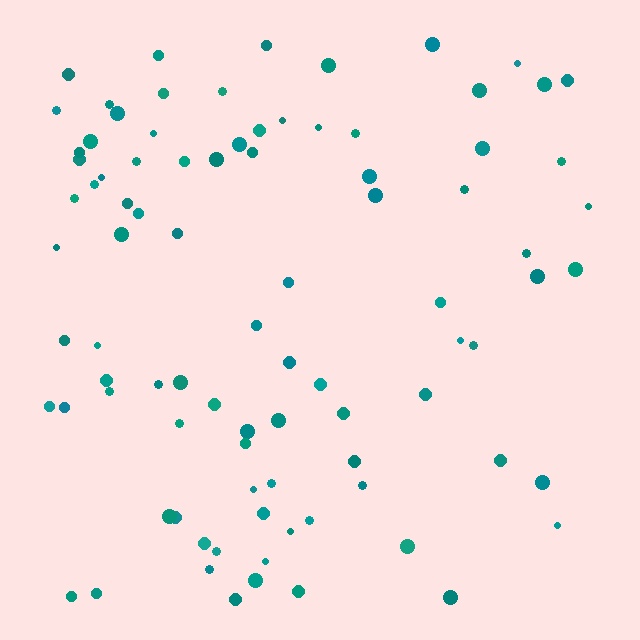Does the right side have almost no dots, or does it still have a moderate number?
Still a moderate number, just noticeably fewer than the left.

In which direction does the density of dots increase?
From right to left, with the left side densest.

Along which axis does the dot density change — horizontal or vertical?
Horizontal.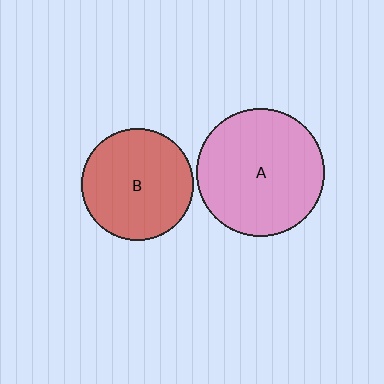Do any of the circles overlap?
No, none of the circles overlap.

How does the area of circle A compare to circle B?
Approximately 1.3 times.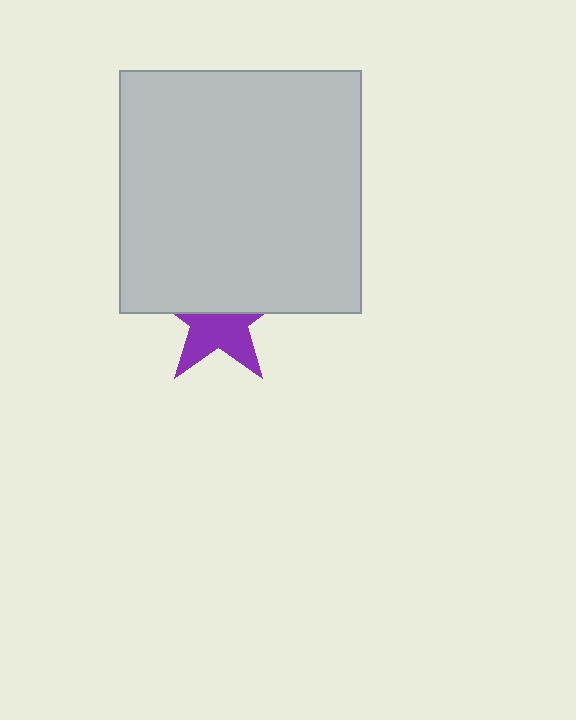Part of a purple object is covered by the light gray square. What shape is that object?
It is a star.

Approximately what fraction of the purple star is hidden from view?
Roughly 49% of the purple star is hidden behind the light gray square.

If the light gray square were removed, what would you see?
You would see the complete purple star.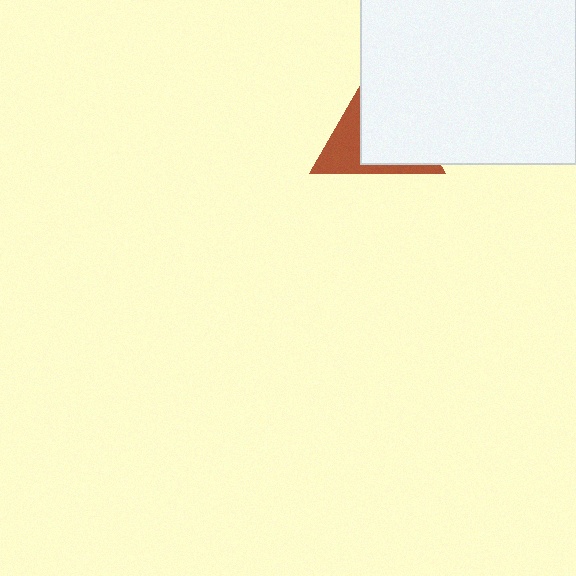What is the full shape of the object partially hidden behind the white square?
The partially hidden object is a brown triangle.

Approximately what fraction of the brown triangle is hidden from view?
Roughly 65% of the brown triangle is hidden behind the white square.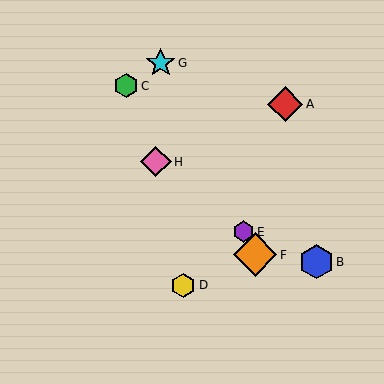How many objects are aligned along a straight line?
3 objects (E, F, G) are aligned along a straight line.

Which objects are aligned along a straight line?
Objects E, F, G are aligned along a straight line.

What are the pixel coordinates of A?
Object A is at (285, 104).